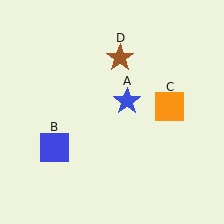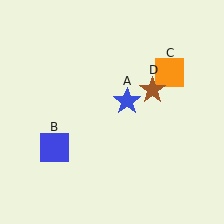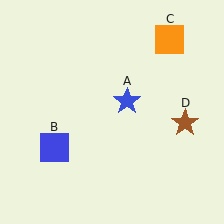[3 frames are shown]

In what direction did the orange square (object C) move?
The orange square (object C) moved up.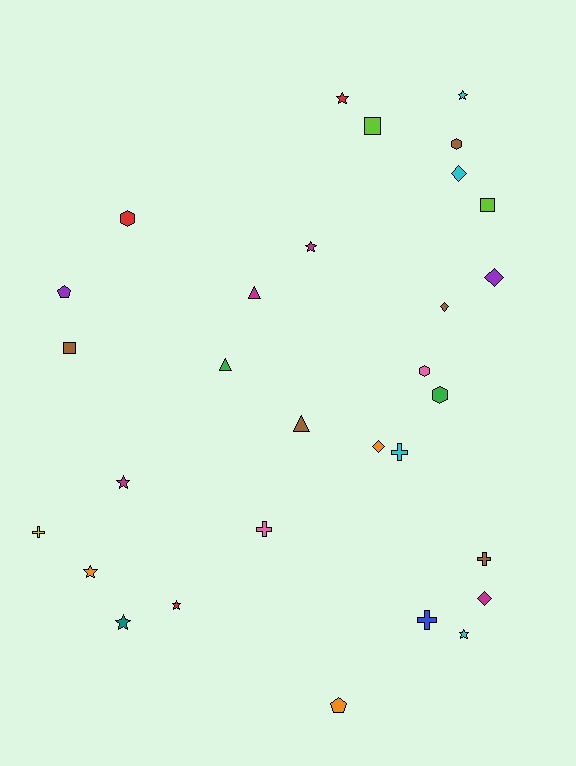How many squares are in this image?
There are 3 squares.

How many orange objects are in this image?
There are 3 orange objects.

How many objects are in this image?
There are 30 objects.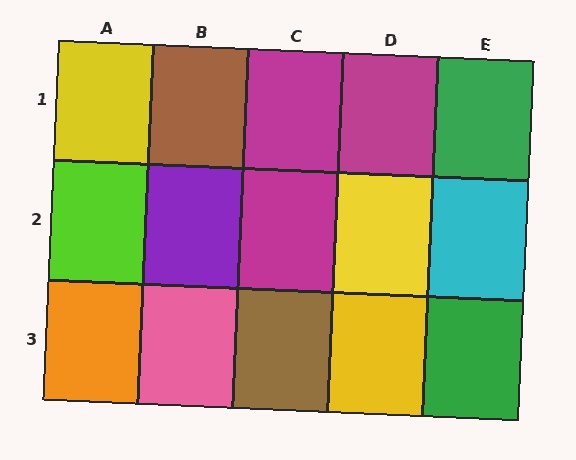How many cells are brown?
2 cells are brown.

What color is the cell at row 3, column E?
Green.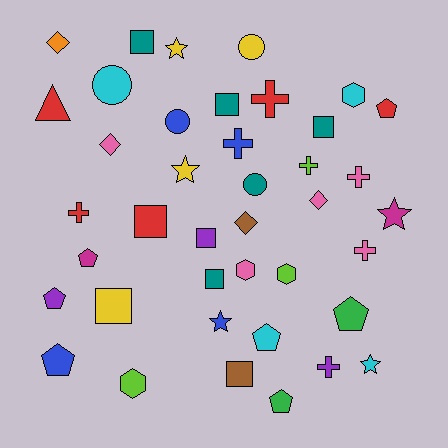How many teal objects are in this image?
There are 5 teal objects.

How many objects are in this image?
There are 40 objects.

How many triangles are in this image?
There is 1 triangle.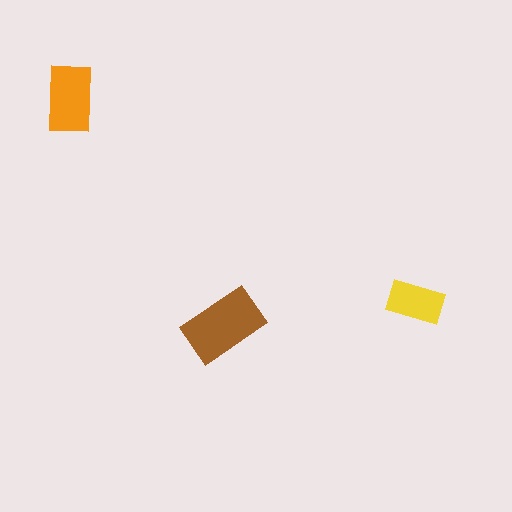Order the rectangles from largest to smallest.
the brown one, the orange one, the yellow one.